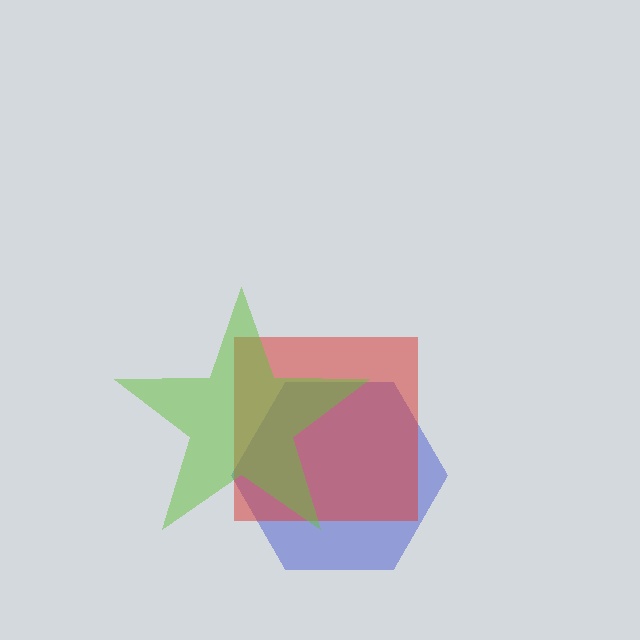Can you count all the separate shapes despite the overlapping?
Yes, there are 3 separate shapes.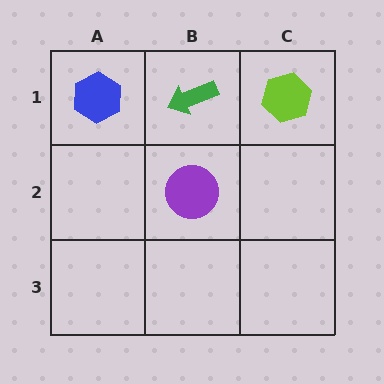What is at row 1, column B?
A green arrow.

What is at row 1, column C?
A lime hexagon.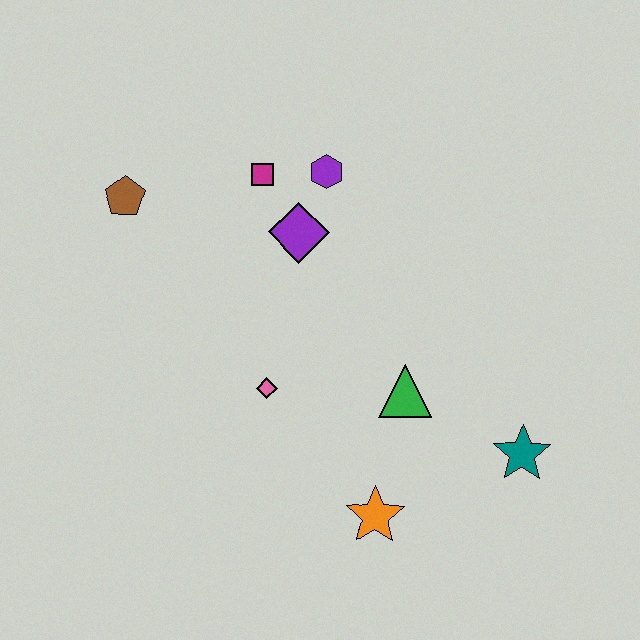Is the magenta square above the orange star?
Yes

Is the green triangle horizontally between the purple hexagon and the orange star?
No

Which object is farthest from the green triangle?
The brown pentagon is farthest from the green triangle.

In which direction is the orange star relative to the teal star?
The orange star is to the left of the teal star.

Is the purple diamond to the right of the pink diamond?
Yes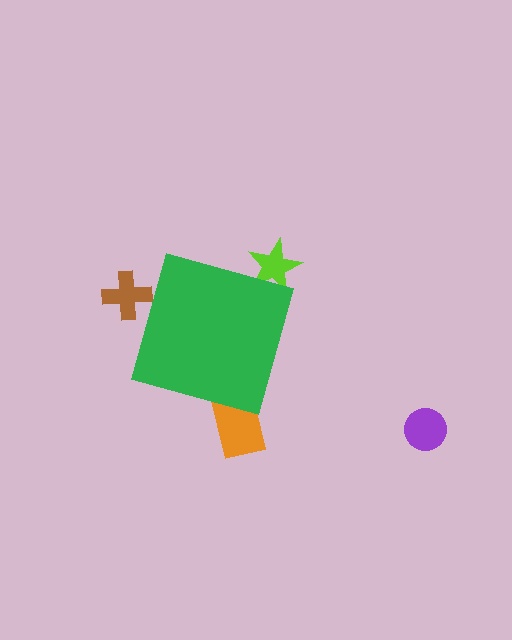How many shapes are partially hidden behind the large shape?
3 shapes are partially hidden.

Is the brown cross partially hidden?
Yes, the brown cross is partially hidden behind the green diamond.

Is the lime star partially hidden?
Yes, the lime star is partially hidden behind the green diamond.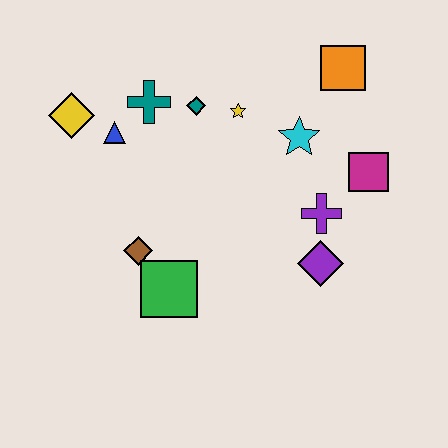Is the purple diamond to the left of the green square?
No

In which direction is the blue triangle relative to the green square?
The blue triangle is above the green square.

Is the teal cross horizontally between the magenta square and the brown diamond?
Yes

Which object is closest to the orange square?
The cyan star is closest to the orange square.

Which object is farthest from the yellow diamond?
The magenta square is farthest from the yellow diamond.